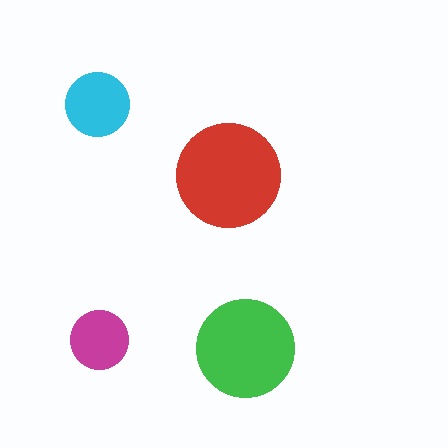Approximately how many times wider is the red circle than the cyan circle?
About 1.5 times wider.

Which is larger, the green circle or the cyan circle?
The green one.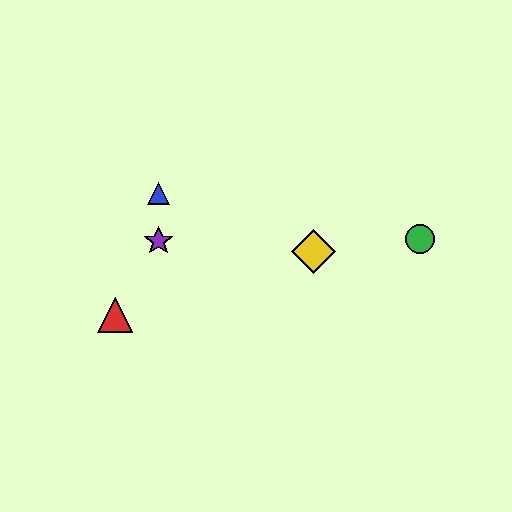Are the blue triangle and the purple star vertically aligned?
Yes, both are at x≈158.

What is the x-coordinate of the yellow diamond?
The yellow diamond is at x≈313.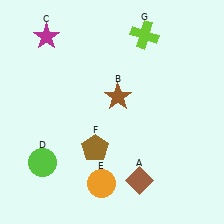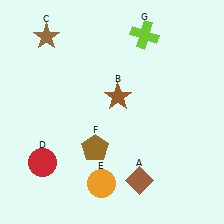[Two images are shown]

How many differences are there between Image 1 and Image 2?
There are 2 differences between the two images.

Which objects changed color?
C changed from magenta to brown. D changed from lime to red.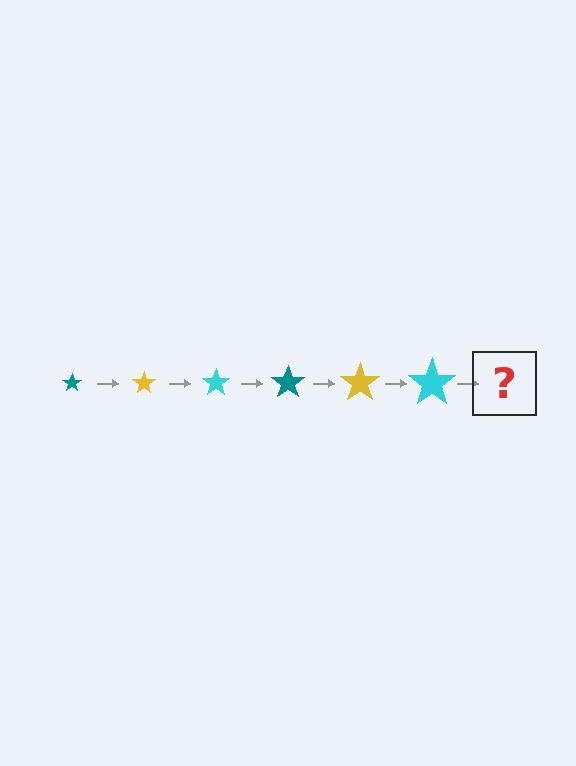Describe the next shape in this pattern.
It should be a teal star, larger than the previous one.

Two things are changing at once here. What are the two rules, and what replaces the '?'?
The two rules are that the star grows larger each step and the color cycles through teal, yellow, and cyan. The '?' should be a teal star, larger than the previous one.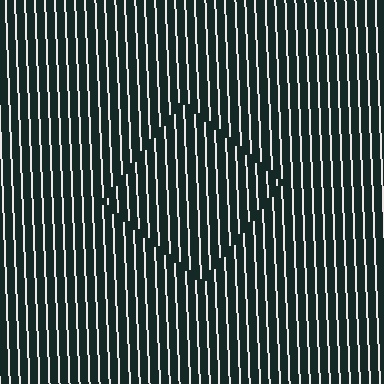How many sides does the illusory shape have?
4 sides — the line-ends trace a square.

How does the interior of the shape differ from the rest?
The interior of the shape contains the same grating, shifted by half a period — the contour is defined by the phase discontinuity where line-ends from the inner and outer gratings abut.